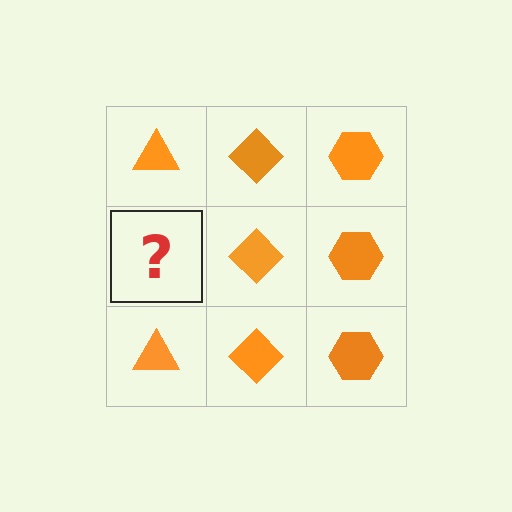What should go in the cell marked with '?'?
The missing cell should contain an orange triangle.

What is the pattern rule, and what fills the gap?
The rule is that each column has a consistent shape. The gap should be filled with an orange triangle.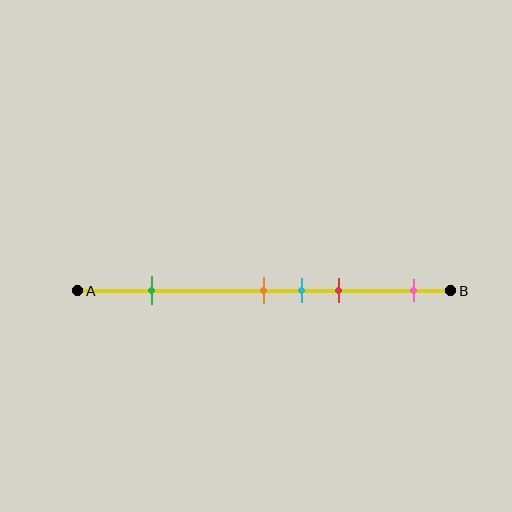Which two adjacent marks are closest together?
The orange and cyan marks are the closest adjacent pair.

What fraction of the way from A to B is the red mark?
The red mark is approximately 70% (0.7) of the way from A to B.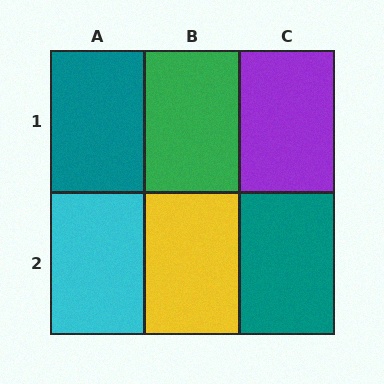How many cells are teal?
2 cells are teal.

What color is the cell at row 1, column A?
Teal.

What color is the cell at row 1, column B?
Green.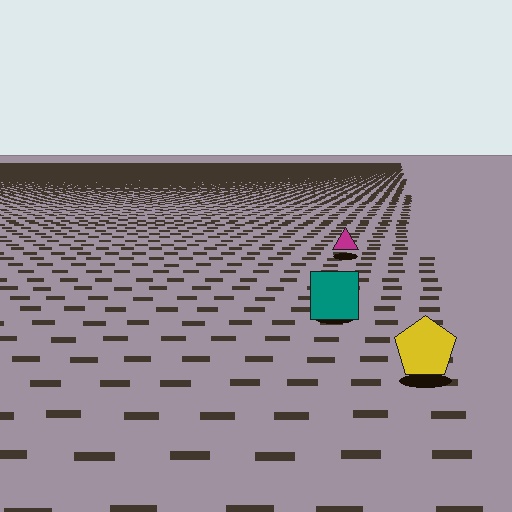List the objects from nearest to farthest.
From nearest to farthest: the yellow pentagon, the teal square, the magenta triangle.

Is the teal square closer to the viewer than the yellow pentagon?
No. The yellow pentagon is closer — you can tell from the texture gradient: the ground texture is coarser near it.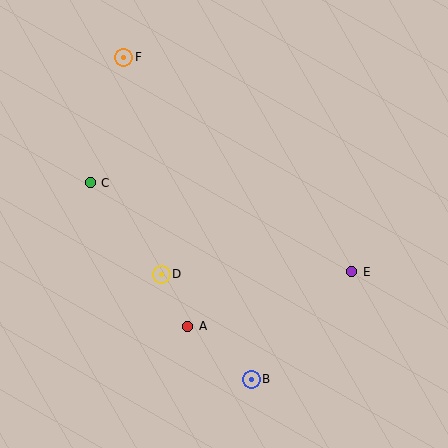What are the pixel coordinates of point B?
Point B is at (251, 379).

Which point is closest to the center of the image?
Point D at (161, 274) is closest to the center.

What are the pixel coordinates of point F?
Point F is at (124, 57).